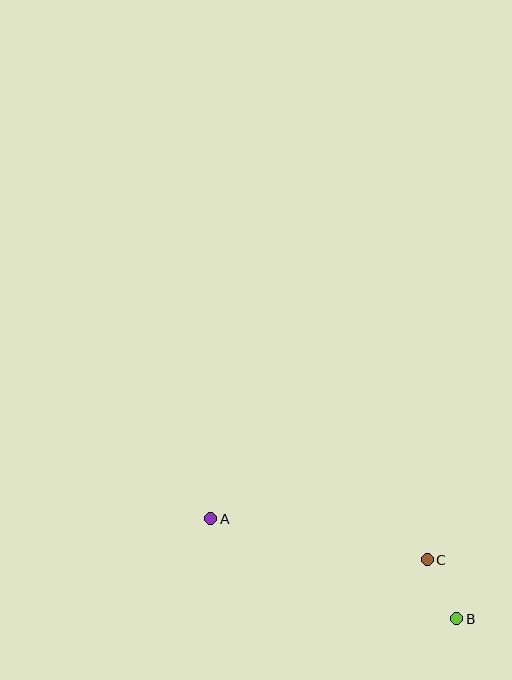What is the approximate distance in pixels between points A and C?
The distance between A and C is approximately 220 pixels.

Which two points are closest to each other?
Points B and C are closest to each other.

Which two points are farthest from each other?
Points A and B are farthest from each other.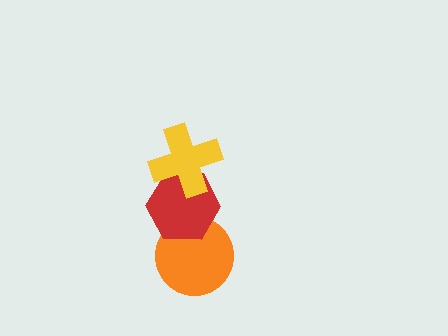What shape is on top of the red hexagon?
The yellow cross is on top of the red hexagon.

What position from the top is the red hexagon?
The red hexagon is 2nd from the top.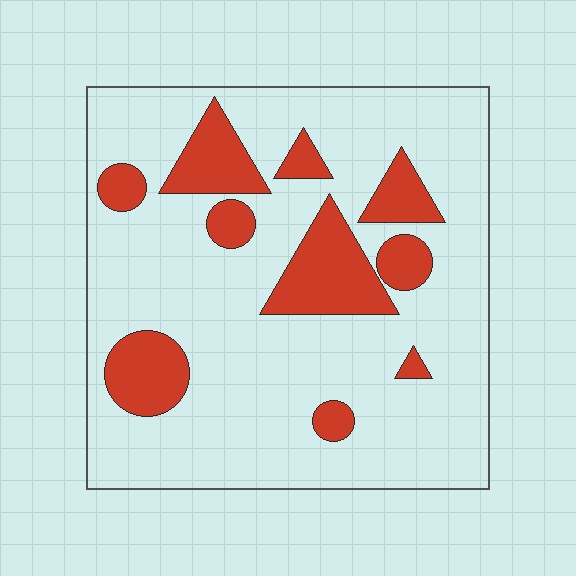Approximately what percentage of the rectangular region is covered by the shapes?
Approximately 20%.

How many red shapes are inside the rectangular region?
10.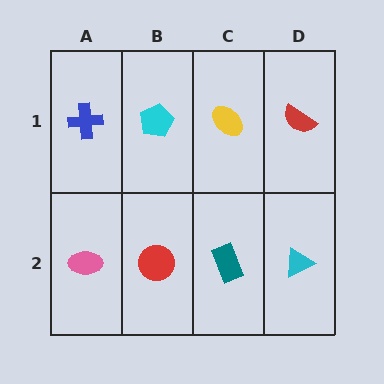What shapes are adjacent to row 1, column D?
A cyan triangle (row 2, column D), a yellow ellipse (row 1, column C).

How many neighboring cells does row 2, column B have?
3.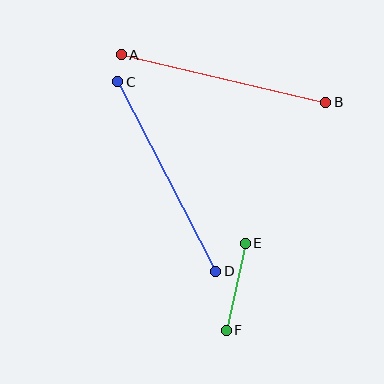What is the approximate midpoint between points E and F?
The midpoint is at approximately (236, 287) pixels.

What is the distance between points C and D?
The distance is approximately 213 pixels.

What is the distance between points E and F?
The distance is approximately 89 pixels.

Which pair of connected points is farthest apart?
Points C and D are farthest apart.